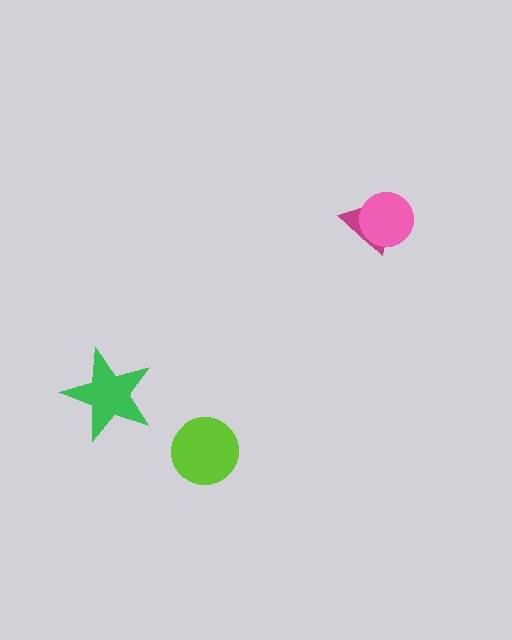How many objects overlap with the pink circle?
1 object overlaps with the pink circle.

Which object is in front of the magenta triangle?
The pink circle is in front of the magenta triangle.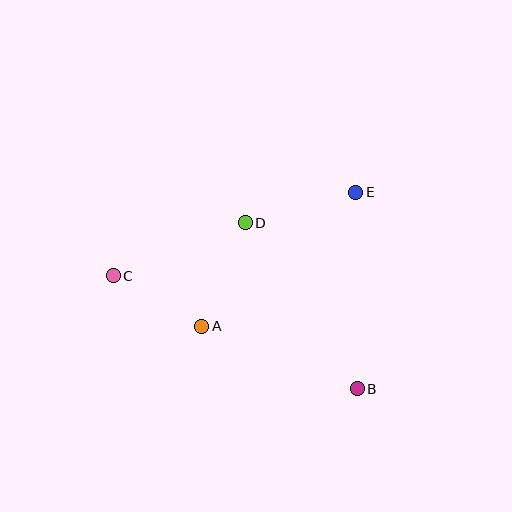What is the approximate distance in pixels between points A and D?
The distance between A and D is approximately 112 pixels.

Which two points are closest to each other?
Points A and C are closest to each other.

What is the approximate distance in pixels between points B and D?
The distance between B and D is approximately 200 pixels.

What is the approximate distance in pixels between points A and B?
The distance between A and B is approximately 168 pixels.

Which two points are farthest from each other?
Points B and C are farthest from each other.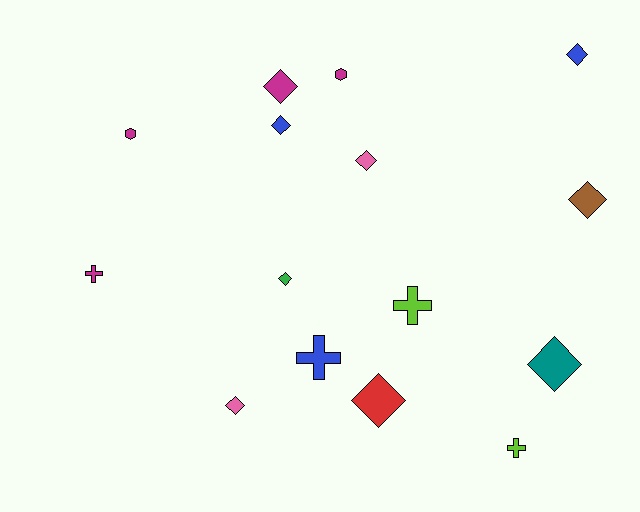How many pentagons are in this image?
There are no pentagons.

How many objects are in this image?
There are 15 objects.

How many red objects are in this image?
There is 1 red object.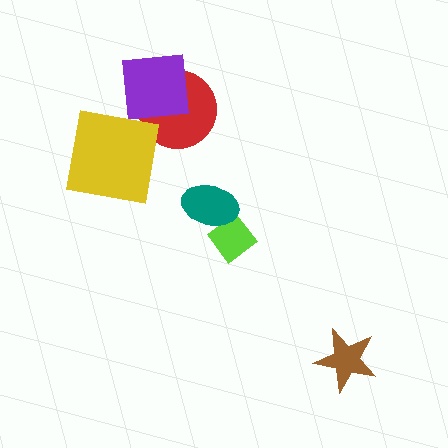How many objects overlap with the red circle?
1 object overlaps with the red circle.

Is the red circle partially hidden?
Yes, it is partially covered by another shape.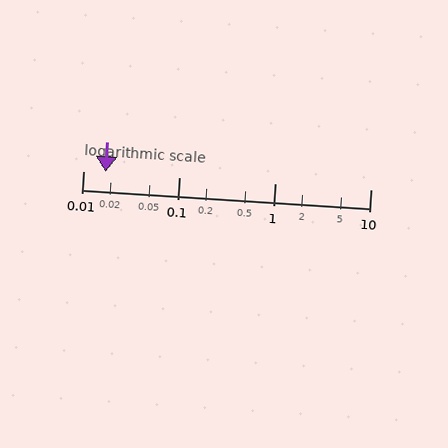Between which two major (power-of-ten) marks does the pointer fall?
The pointer is between 0.01 and 0.1.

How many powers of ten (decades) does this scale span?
The scale spans 3 decades, from 0.01 to 10.